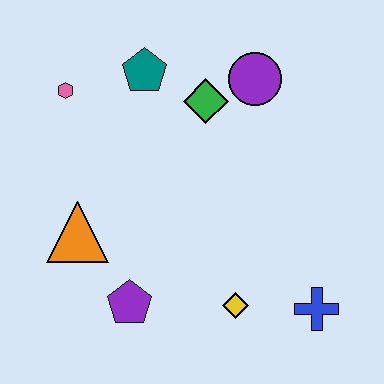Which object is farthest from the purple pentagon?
The purple circle is farthest from the purple pentagon.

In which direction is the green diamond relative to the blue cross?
The green diamond is above the blue cross.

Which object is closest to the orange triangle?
The purple pentagon is closest to the orange triangle.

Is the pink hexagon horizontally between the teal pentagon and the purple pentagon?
No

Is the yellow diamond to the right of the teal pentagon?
Yes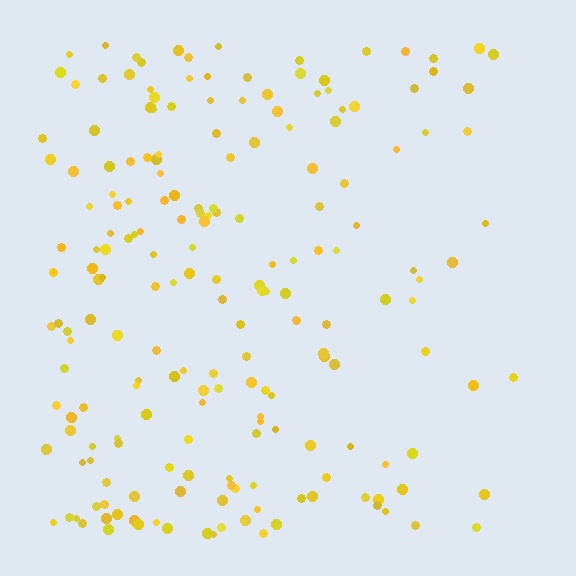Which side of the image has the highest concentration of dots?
The left.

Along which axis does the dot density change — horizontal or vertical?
Horizontal.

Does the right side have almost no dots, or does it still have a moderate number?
Still a moderate number, just noticeably fewer than the left.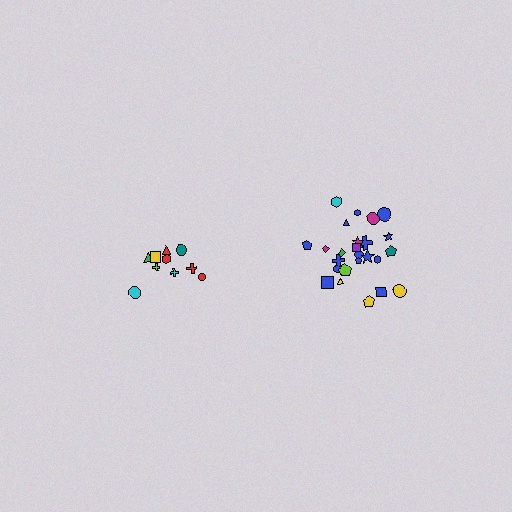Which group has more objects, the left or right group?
The right group.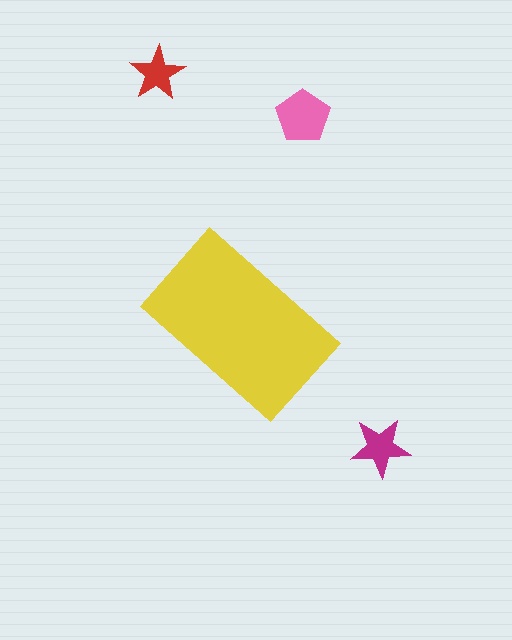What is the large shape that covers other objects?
A yellow rectangle.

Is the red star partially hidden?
No, the red star is fully visible.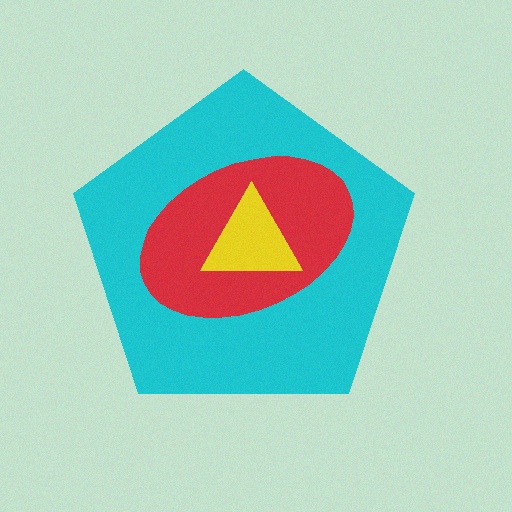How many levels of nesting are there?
3.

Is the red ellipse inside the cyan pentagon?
Yes.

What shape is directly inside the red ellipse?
The yellow triangle.